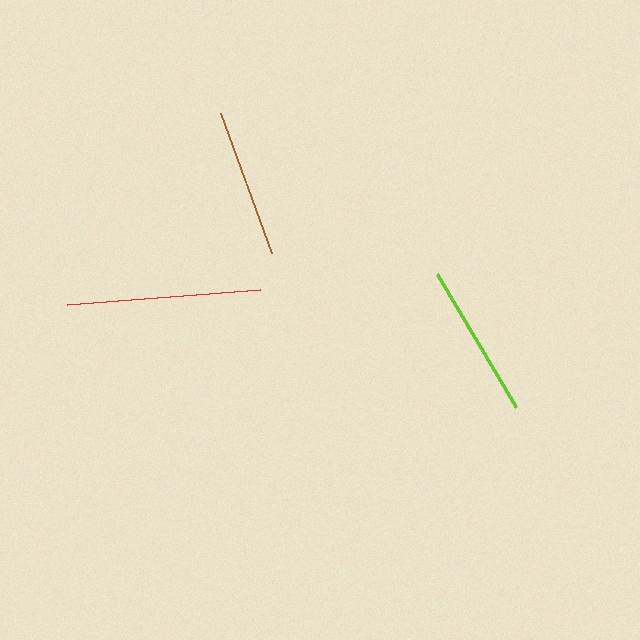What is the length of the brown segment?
The brown segment is approximately 149 pixels long.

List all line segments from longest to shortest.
From longest to shortest: red, lime, brown.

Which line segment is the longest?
The red line is the longest at approximately 193 pixels.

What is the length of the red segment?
The red segment is approximately 193 pixels long.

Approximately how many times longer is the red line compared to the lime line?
The red line is approximately 1.2 times the length of the lime line.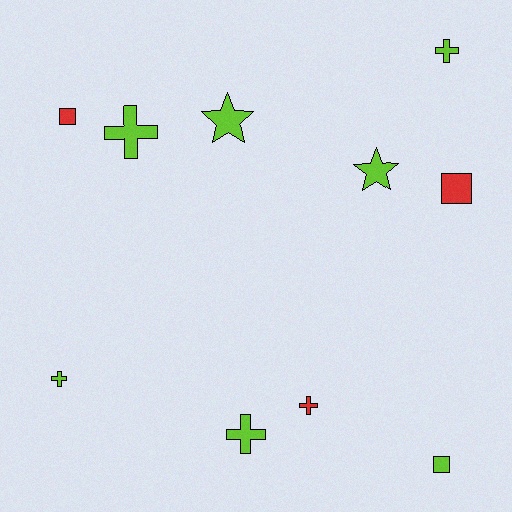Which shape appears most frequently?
Cross, with 5 objects.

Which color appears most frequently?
Lime, with 7 objects.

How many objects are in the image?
There are 10 objects.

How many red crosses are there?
There is 1 red cross.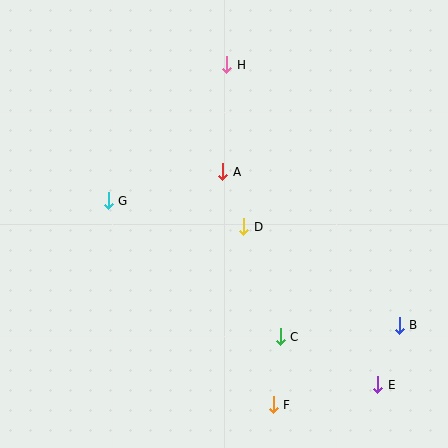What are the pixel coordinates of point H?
Point H is at (227, 65).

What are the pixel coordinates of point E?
Point E is at (378, 385).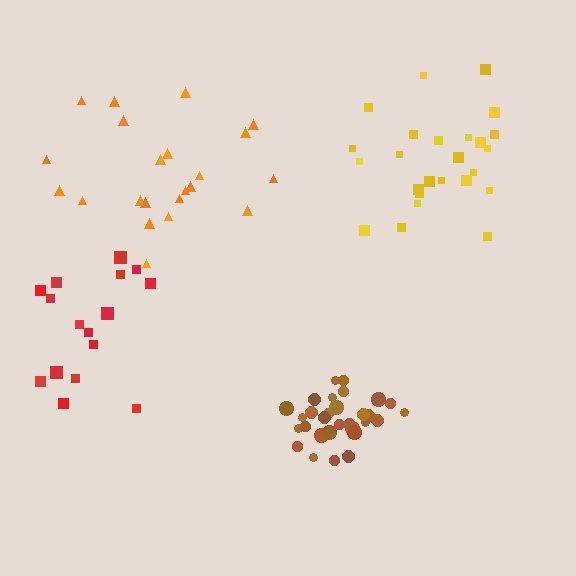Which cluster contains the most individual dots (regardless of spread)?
Brown (30).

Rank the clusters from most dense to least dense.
brown, yellow, orange, red.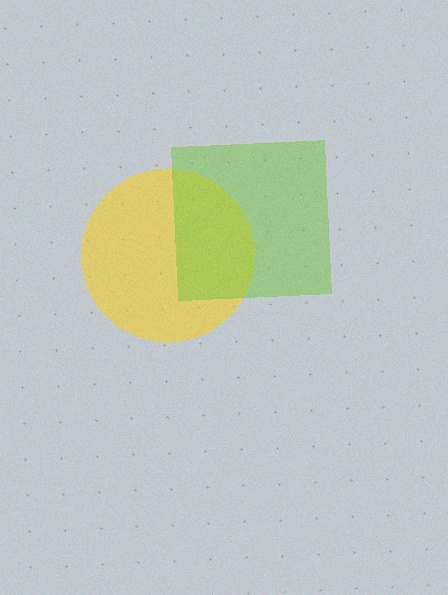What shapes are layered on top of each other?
The layered shapes are: a yellow circle, a lime square.